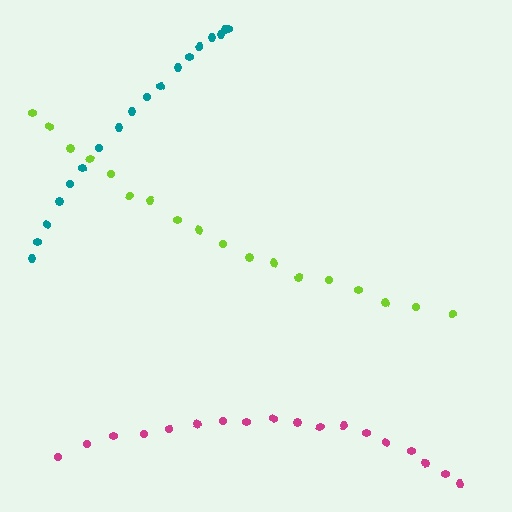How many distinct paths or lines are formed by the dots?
There are 3 distinct paths.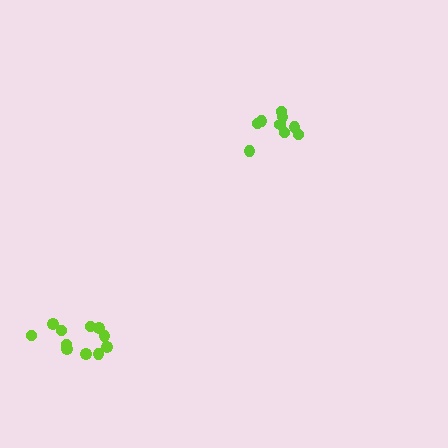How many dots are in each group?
Group 1: 9 dots, Group 2: 11 dots (20 total).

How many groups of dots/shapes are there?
There are 2 groups.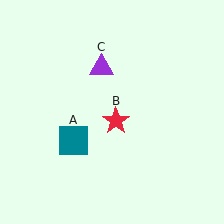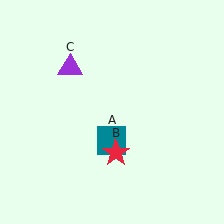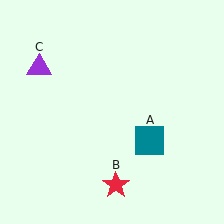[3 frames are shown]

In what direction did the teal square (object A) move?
The teal square (object A) moved right.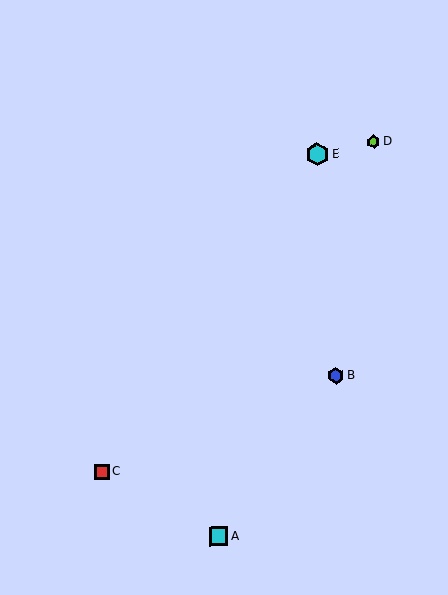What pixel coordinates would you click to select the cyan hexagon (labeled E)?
Click at (317, 155) to select the cyan hexagon E.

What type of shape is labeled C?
Shape C is a red square.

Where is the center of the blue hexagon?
The center of the blue hexagon is at (336, 375).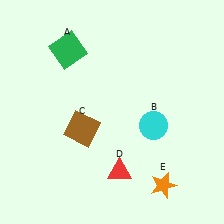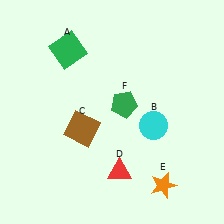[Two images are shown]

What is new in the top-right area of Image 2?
A green pentagon (F) was added in the top-right area of Image 2.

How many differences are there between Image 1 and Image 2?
There is 1 difference between the two images.